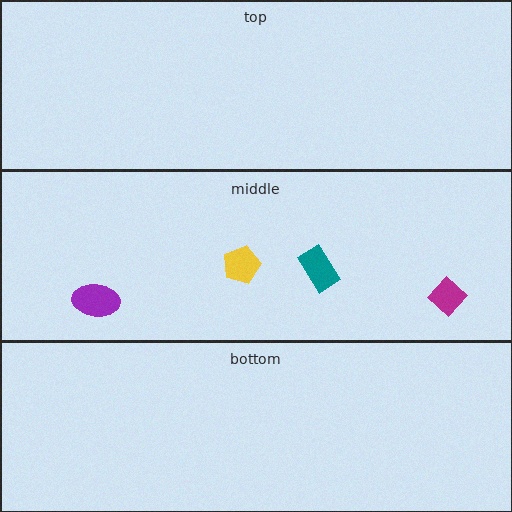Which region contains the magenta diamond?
The middle region.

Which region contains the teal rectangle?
The middle region.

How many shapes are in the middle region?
4.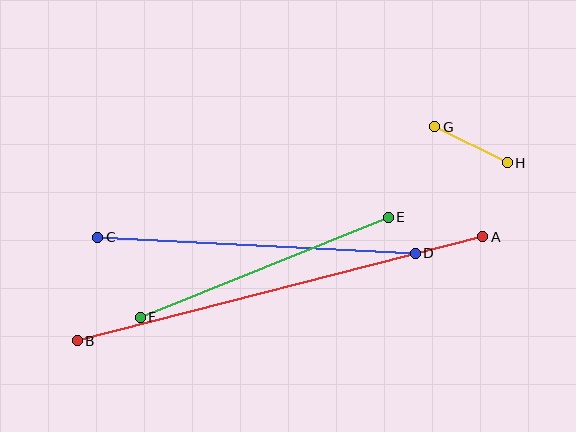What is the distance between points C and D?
The distance is approximately 318 pixels.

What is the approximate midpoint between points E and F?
The midpoint is at approximately (264, 267) pixels.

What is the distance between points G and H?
The distance is approximately 81 pixels.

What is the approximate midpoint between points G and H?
The midpoint is at approximately (471, 145) pixels.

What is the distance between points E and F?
The distance is approximately 267 pixels.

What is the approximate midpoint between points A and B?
The midpoint is at approximately (280, 289) pixels.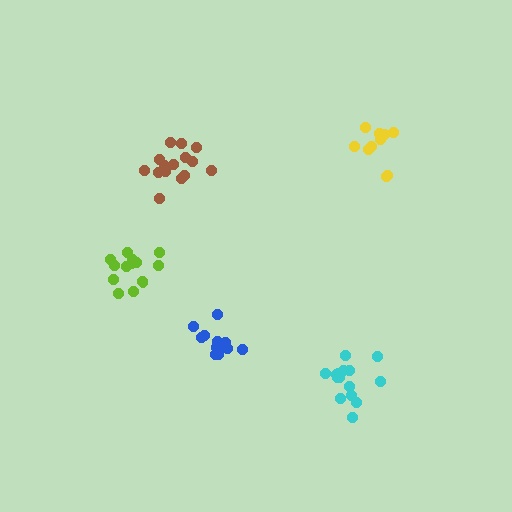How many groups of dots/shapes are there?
There are 5 groups.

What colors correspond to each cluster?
The clusters are colored: lime, brown, yellow, blue, cyan.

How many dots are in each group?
Group 1: 14 dots, Group 2: 15 dots, Group 3: 10 dots, Group 4: 11 dots, Group 5: 15 dots (65 total).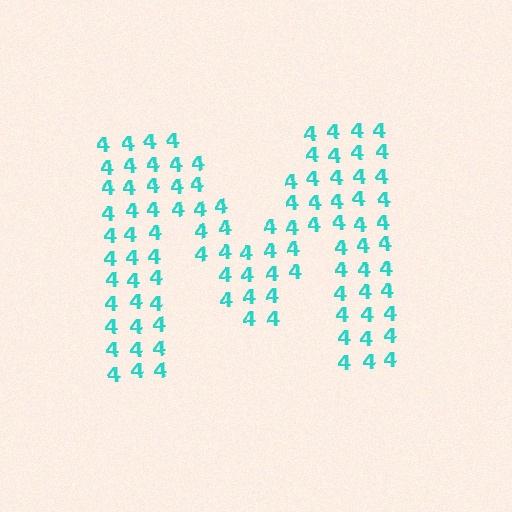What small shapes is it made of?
It is made of small digit 4's.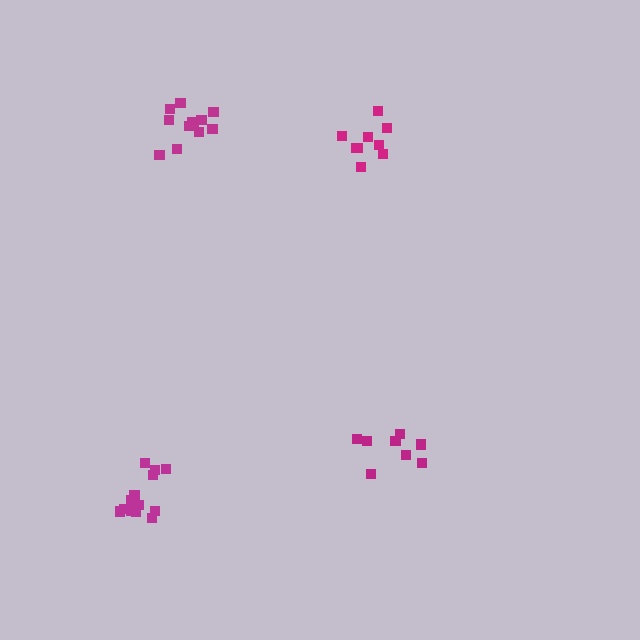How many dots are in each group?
Group 1: 8 dots, Group 2: 14 dots, Group 3: 12 dots, Group 4: 9 dots (43 total).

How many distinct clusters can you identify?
There are 4 distinct clusters.